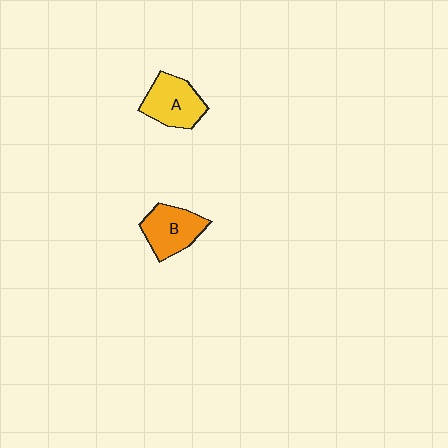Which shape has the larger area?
Shape A (yellow).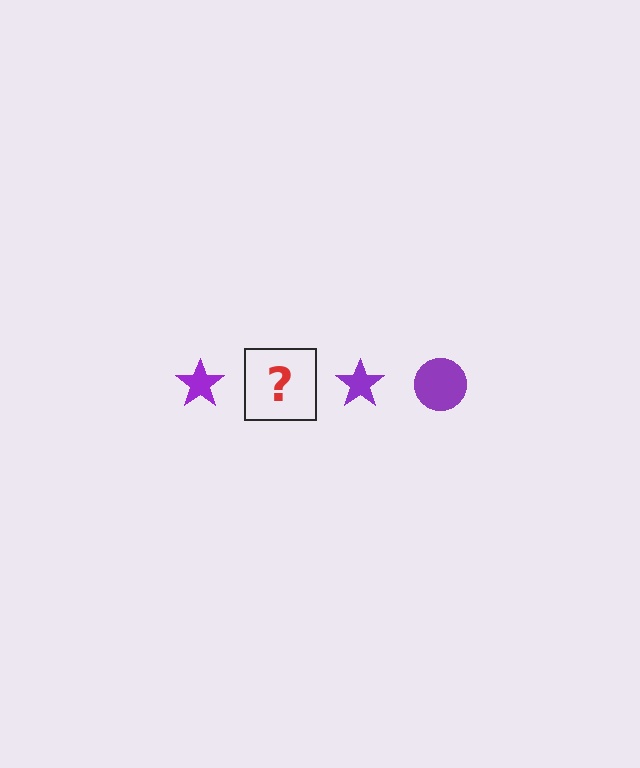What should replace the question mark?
The question mark should be replaced with a purple circle.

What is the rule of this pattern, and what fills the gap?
The rule is that the pattern cycles through star, circle shapes in purple. The gap should be filled with a purple circle.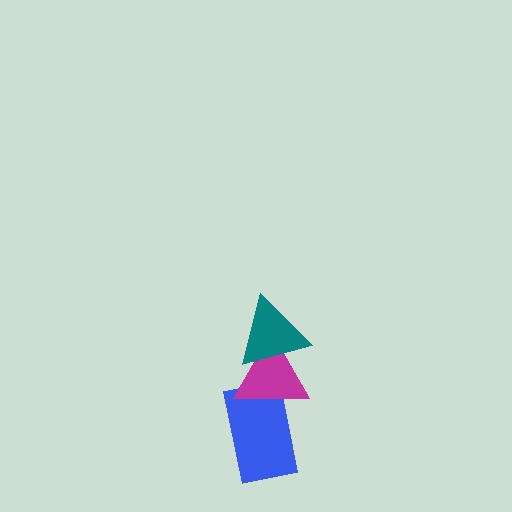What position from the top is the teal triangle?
The teal triangle is 1st from the top.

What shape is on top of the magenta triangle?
The teal triangle is on top of the magenta triangle.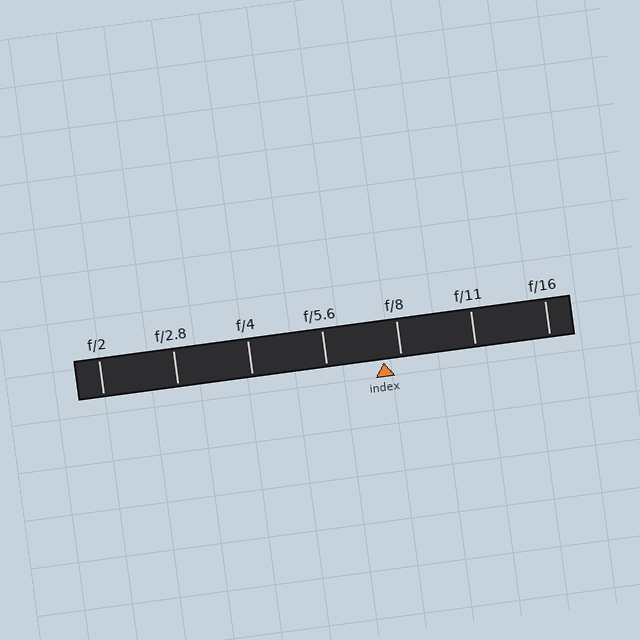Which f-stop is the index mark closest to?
The index mark is closest to f/8.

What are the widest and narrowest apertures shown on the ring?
The widest aperture shown is f/2 and the narrowest is f/16.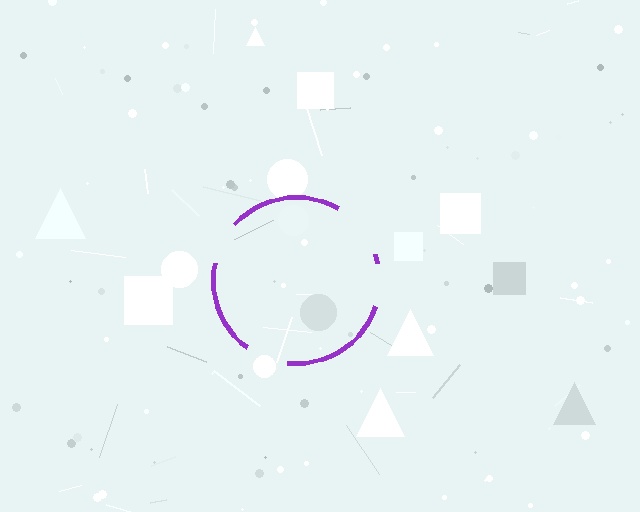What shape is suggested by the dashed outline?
The dashed outline suggests a circle.